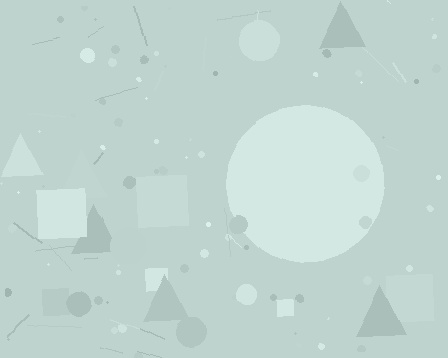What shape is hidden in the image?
A circle is hidden in the image.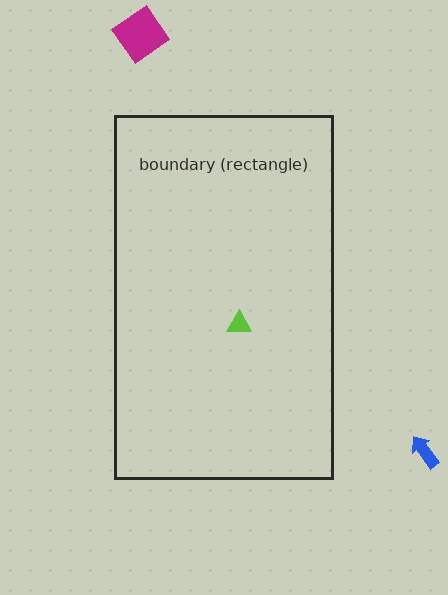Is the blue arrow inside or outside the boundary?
Outside.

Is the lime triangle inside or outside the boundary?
Inside.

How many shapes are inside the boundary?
1 inside, 2 outside.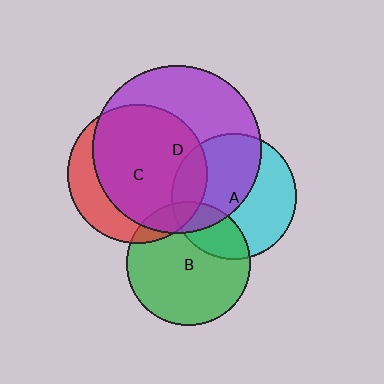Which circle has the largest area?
Circle D (purple).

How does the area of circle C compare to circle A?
Approximately 1.2 times.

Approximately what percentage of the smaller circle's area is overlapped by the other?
Approximately 15%.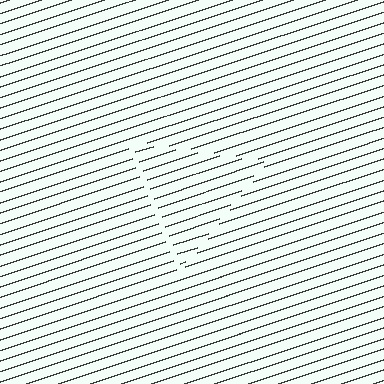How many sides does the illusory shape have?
3 sides — the line-ends trace a triangle.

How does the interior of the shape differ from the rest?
The interior of the shape contains the same grating, shifted by half a period — the contour is defined by the phase discontinuity where line-ends from the inner and outer gratings abut.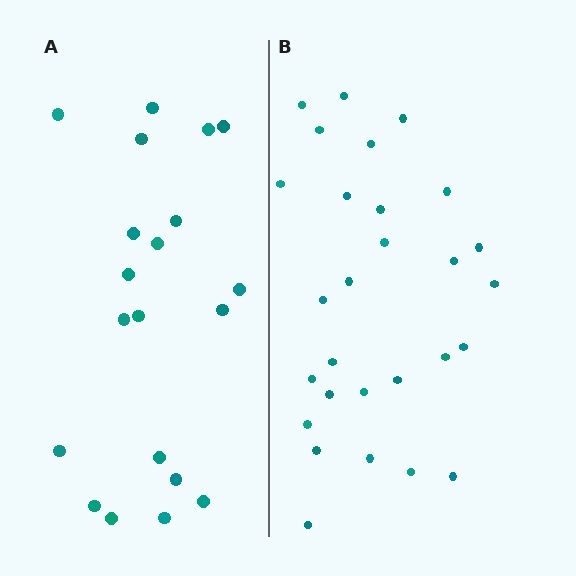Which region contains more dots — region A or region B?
Region B (the right region) has more dots.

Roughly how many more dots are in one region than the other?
Region B has roughly 8 or so more dots than region A.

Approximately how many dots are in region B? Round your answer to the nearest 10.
About 30 dots. (The exact count is 28, which rounds to 30.)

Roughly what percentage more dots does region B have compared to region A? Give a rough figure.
About 40% more.